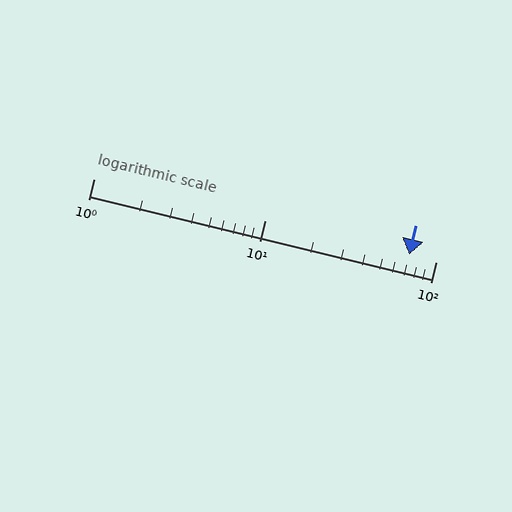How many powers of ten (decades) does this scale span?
The scale spans 2 decades, from 1 to 100.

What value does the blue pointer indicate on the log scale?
The pointer indicates approximately 70.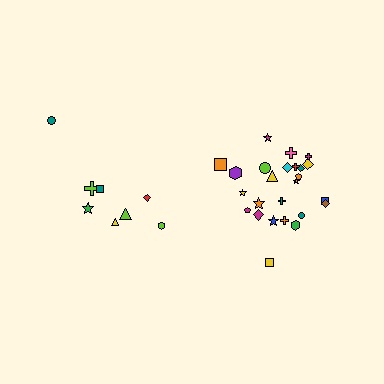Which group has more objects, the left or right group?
The right group.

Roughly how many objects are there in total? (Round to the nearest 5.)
Roughly 35 objects in total.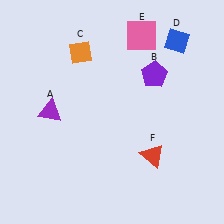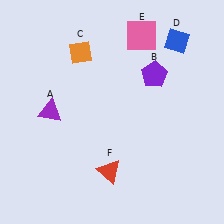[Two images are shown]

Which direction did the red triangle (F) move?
The red triangle (F) moved left.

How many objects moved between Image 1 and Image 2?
1 object moved between the two images.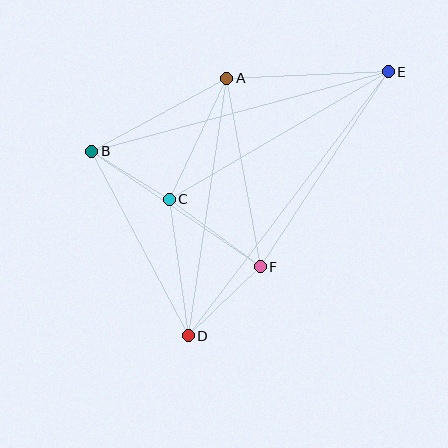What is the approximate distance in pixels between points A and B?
The distance between A and B is approximately 153 pixels.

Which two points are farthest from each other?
Points D and E are farthest from each other.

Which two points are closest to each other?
Points B and C are closest to each other.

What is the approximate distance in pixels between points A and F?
The distance between A and F is approximately 191 pixels.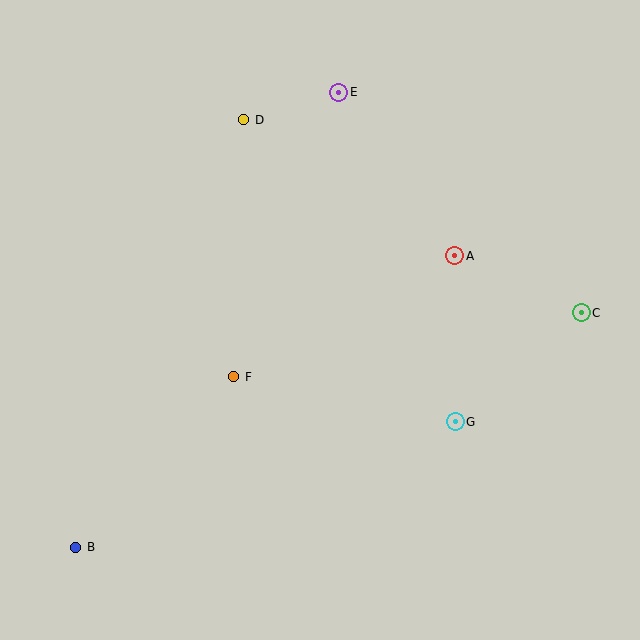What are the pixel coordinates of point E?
Point E is at (339, 92).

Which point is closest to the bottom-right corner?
Point G is closest to the bottom-right corner.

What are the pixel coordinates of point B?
Point B is at (76, 547).